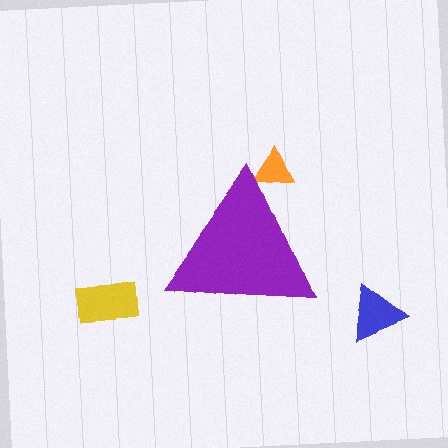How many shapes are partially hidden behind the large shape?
1 shape is partially hidden.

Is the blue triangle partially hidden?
No, the blue triangle is fully visible.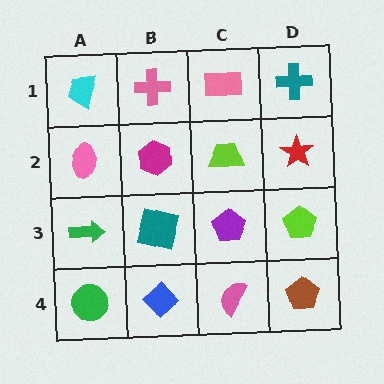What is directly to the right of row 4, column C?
A brown pentagon.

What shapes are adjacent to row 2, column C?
A pink rectangle (row 1, column C), a purple pentagon (row 3, column C), a magenta hexagon (row 2, column B), a red star (row 2, column D).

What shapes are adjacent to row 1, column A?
A pink ellipse (row 2, column A), a pink cross (row 1, column B).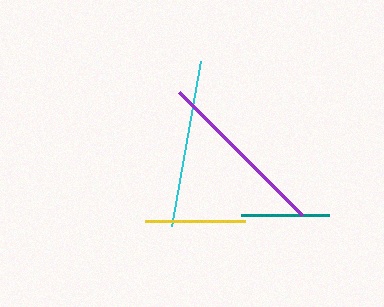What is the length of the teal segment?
The teal segment is approximately 88 pixels long.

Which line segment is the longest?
The purple line is the longest at approximately 173 pixels.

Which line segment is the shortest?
The teal line is the shortest at approximately 88 pixels.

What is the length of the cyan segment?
The cyan segment is approximately 168 pixels long.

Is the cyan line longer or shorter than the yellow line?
The cyan line is longer than the yellow line.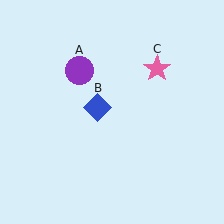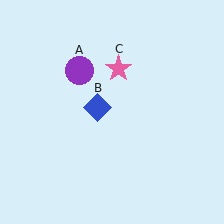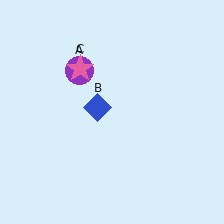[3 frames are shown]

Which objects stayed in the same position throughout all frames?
Purple circle (object A) and blue diamond (object B) remained stationary.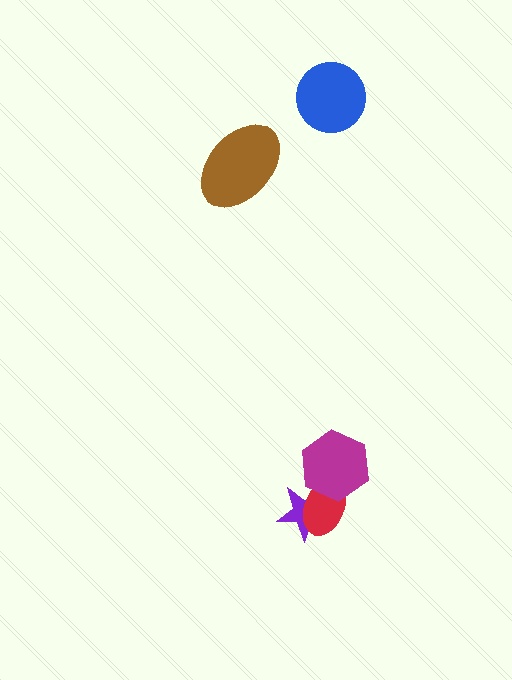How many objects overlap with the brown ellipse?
0 objects overlap with the brown ellipse.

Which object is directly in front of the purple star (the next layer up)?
The red ellipse is directly in front of the purple star.